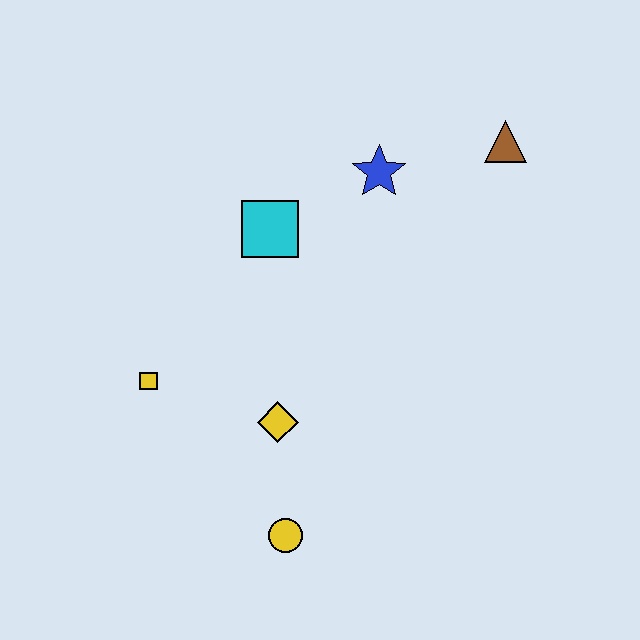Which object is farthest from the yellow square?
The brown triangle is farthest from the yellow square.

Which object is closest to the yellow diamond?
The yellow circle is closest to the yellow diamond.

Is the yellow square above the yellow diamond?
Yes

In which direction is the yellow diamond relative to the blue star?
The yellow diamond is below the blue star.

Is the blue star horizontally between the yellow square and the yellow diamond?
No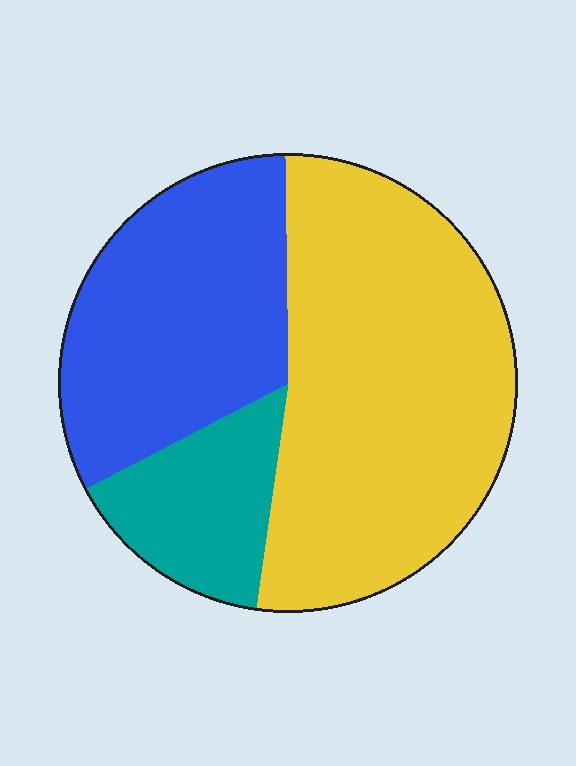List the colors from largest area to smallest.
From largest to smallest: yellow, blue, teal.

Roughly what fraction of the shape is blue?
Blue covers roughly 35% of the shape.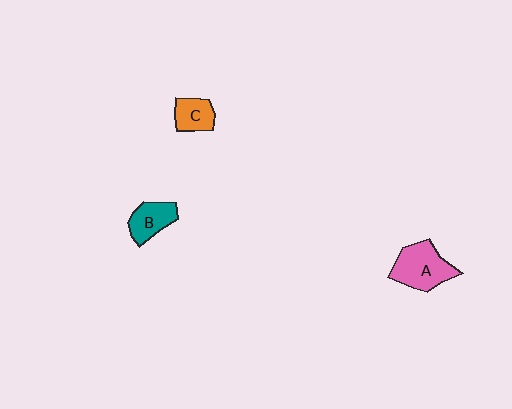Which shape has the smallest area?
Shape C (orange).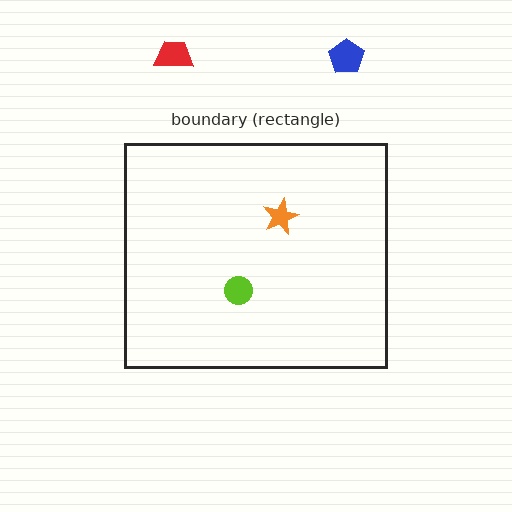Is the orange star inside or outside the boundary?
Inside.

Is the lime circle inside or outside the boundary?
Inside.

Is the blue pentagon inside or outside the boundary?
Outside.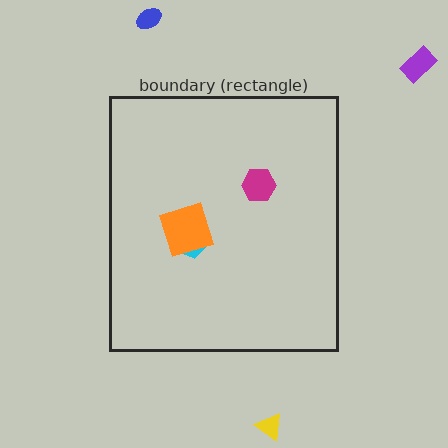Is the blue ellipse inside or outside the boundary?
Outside.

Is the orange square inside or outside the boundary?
Inside.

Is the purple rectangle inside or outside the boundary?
Outside.